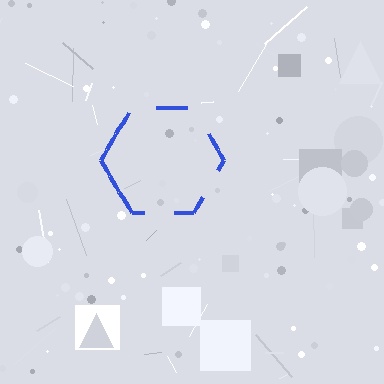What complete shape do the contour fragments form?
The contour fragments form a hexagon.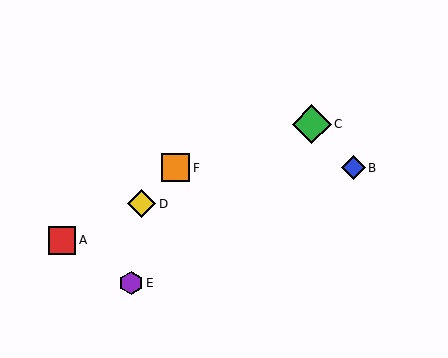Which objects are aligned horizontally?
Objects B, F are aligned horizontally.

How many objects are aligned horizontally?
2 objects (B, F) are aligned horizontally.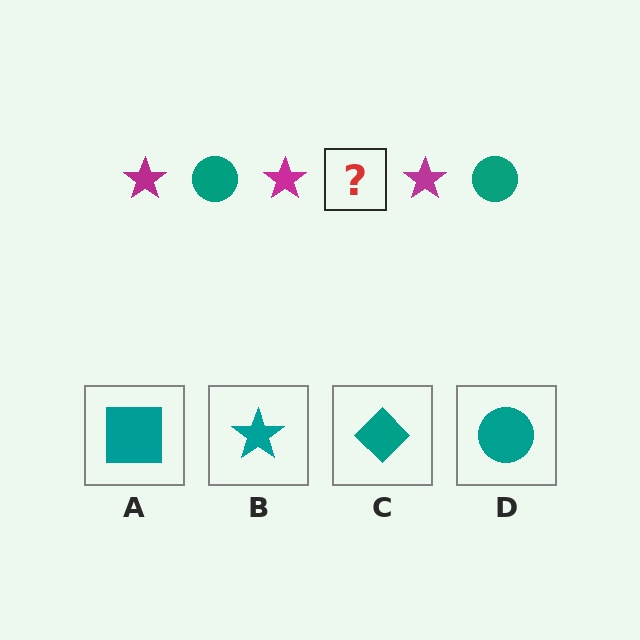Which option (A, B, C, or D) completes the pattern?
D.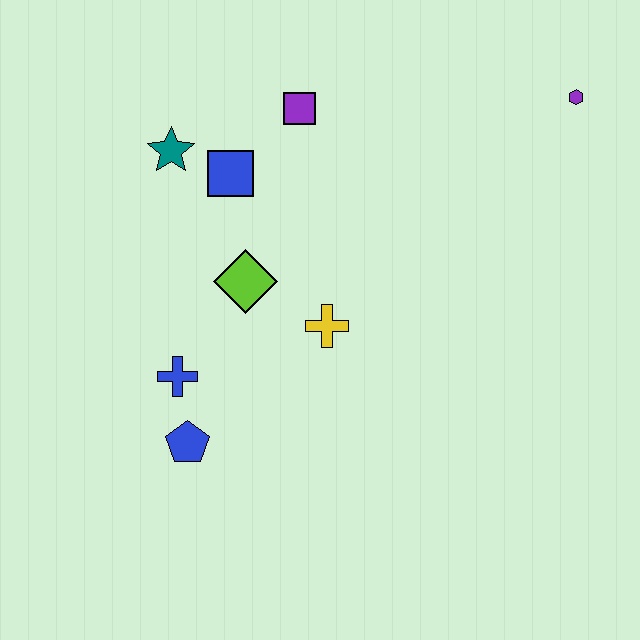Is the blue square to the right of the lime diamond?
No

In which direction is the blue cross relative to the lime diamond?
The blue cross is below the lime diamond.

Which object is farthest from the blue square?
The purple hexagon is farthest from the blue square.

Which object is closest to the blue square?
The teal star is closest to the blue square.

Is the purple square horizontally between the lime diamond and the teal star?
No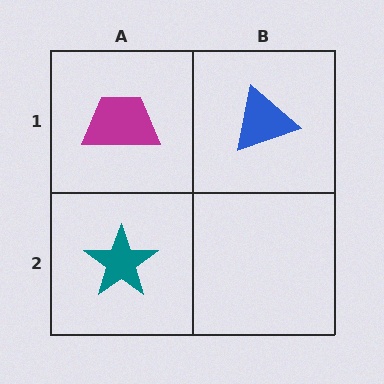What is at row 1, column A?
A magenta trapezoid.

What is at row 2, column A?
A teal star.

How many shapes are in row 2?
1 shape.